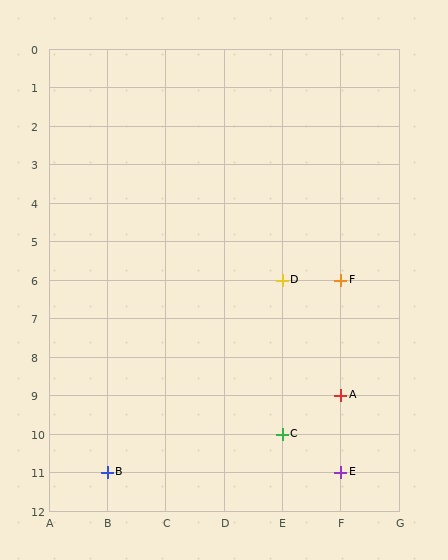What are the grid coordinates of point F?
Point F is at grid coordinates (F, 6).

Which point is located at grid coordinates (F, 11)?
Point E is at (F, 11).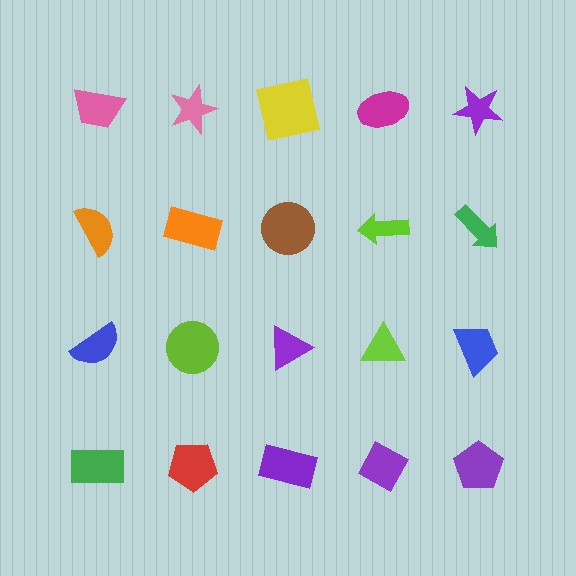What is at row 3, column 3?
A purple triangle.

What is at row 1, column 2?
A pink star.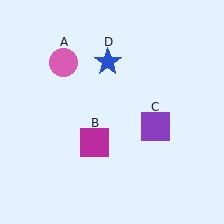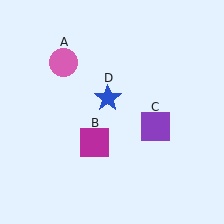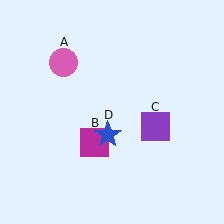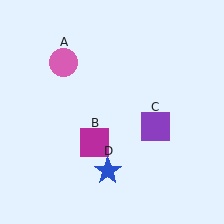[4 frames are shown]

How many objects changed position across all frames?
1 object changed position: blue star (object D).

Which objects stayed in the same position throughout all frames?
Pink circle (object A) and magenta square (object B) and purple square (object C) remained stationary.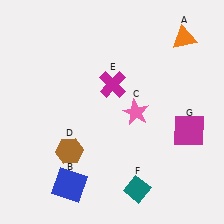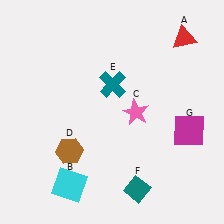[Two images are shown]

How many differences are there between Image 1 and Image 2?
There are 3 differences between the two images.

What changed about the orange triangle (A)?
In Image 1, A is orange. In Image 2, it changed to red.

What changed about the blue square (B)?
In Image 1, B is blue. In Image 2, it changed to cyan.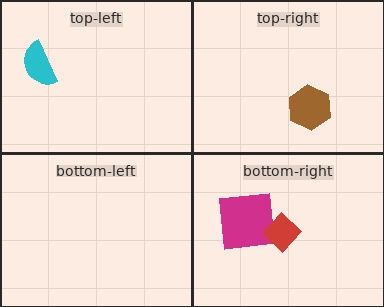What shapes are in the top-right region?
The brown hexagon.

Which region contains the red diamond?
The bottom-right region.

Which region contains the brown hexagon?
The top-right region.